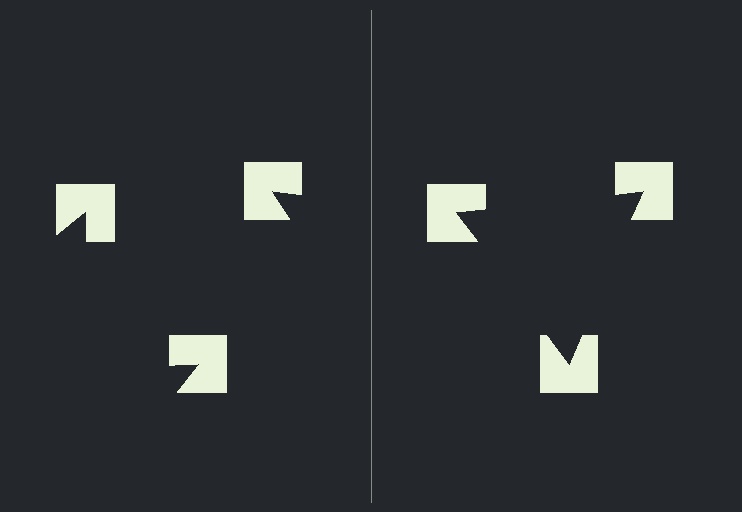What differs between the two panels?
The notched squares are positioned identically on both sides; only the wedge orientations differ. On the right they align to a triangle; on the left they are misaligned.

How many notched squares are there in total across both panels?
6 — 3 on each side.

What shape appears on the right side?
An illusory triangle.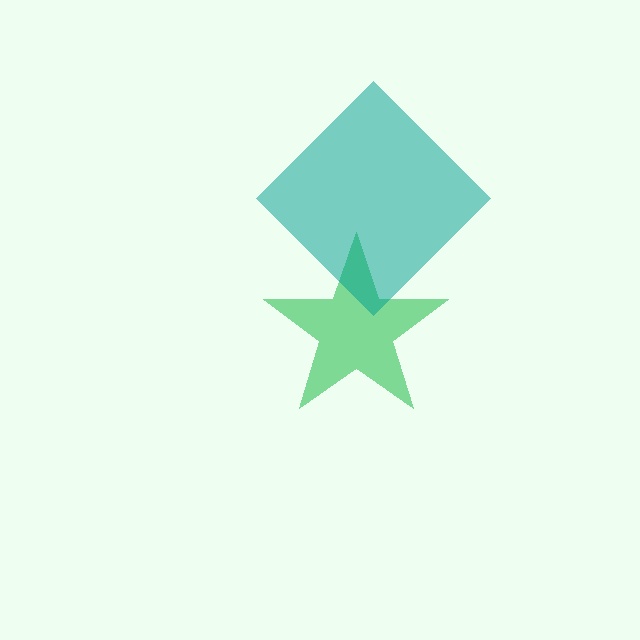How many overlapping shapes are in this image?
There are 2 overlapping shapes in the image.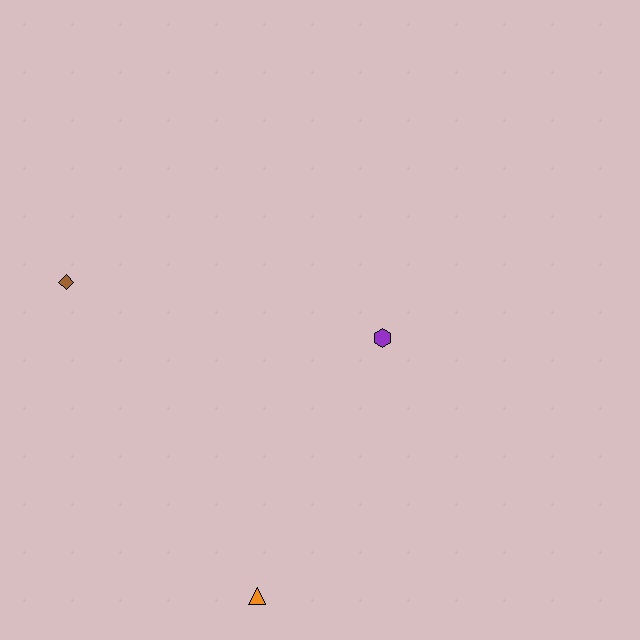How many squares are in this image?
There are no squares.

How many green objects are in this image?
There are no green objects.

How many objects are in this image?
There are 3 objects.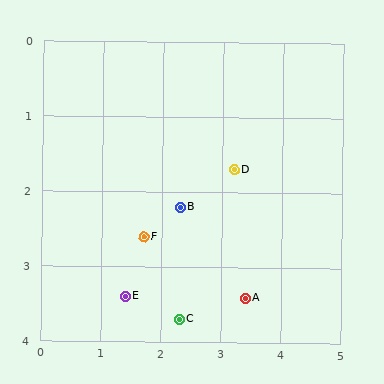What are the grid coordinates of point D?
Point D is at approximately (3.2, 1.7).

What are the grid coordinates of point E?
Point E is at approximately (1.4, 3.4).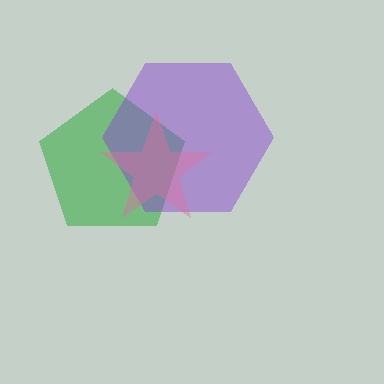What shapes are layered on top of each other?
The layered shapes are: a green pentagon, a purple hexagon, a pink star.